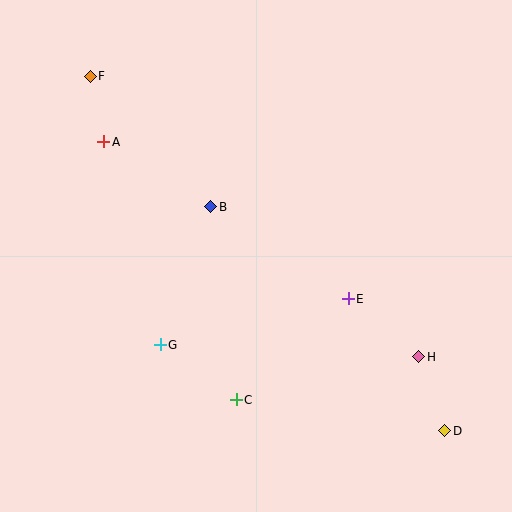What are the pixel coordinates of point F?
Point F is at (90, 76).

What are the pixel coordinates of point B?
Point B is at (211, 207).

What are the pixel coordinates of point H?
Point H is at (419, 357).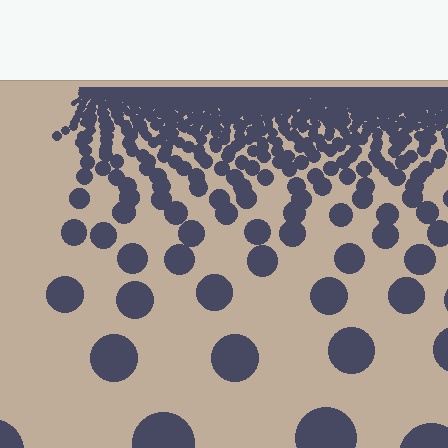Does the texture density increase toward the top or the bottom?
Density increases toward the top.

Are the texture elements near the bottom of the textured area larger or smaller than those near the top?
Larger. Near the bottom, elements are closer to the viewer and appear at a bigger on-screen size.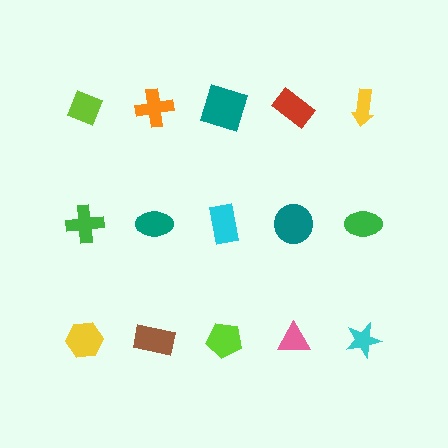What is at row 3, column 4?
A pink triangle.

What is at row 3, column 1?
A yellow hexagon.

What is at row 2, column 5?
A green ellipse.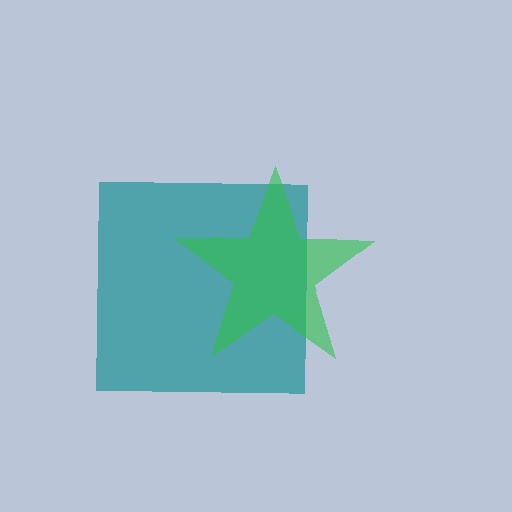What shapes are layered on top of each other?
The layered shapes are: a teal square, a green star.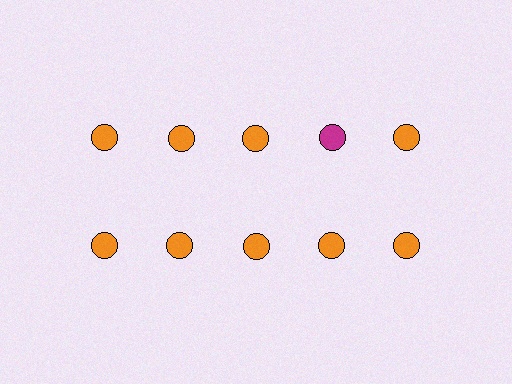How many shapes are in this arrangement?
There are 10 shapes arranged in a grid pattern.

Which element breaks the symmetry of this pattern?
The magenta circle in the top row, second from right column breaks the symmetry. All other shapes are orange circles.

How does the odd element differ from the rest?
It has a different color: magenta instead of orange.